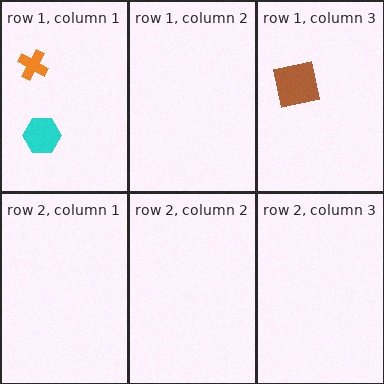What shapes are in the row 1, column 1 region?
The cyan hexagon, the orange cross.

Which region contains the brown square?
The row 1, column 3 region.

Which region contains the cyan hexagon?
The row 1, column 1 region.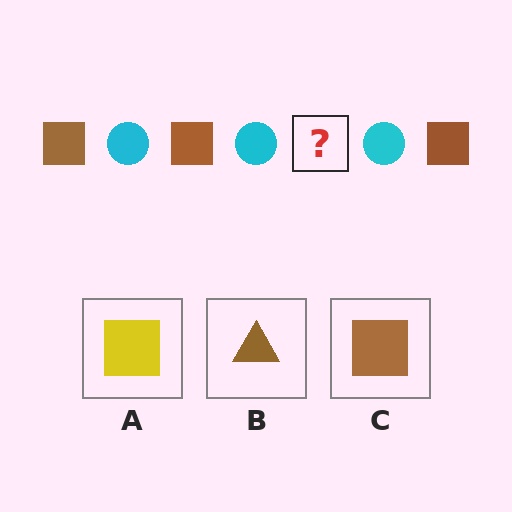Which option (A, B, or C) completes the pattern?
C.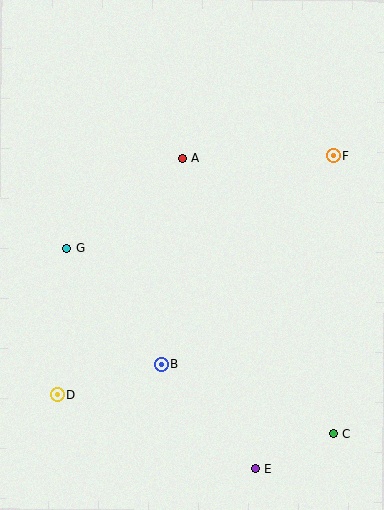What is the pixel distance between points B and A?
The distance between B and A is 207 pixels.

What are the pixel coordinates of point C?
Point C is at (334, 434).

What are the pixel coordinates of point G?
Point G is at (67, 248).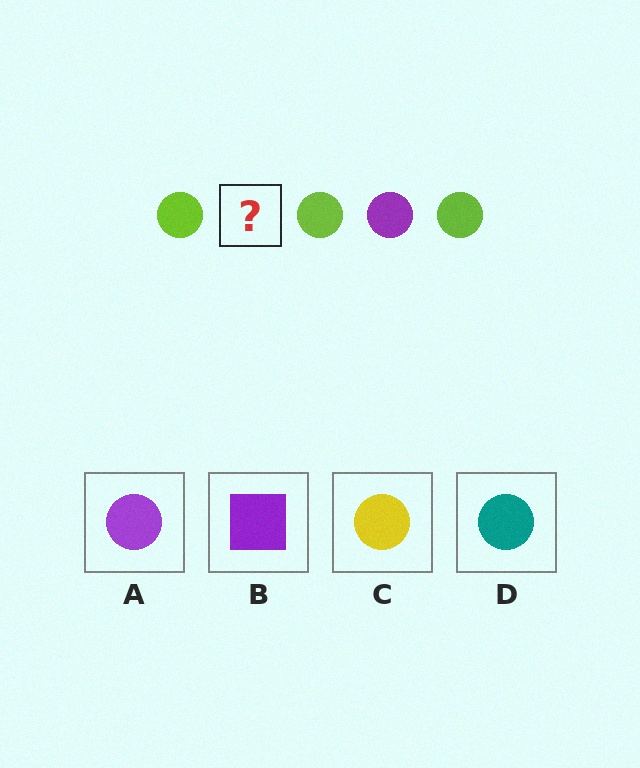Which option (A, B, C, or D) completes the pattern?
A.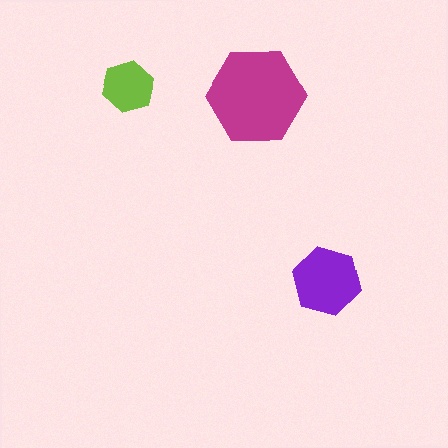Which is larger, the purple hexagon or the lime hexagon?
The purple one.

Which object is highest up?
The lime hexagon is topmost.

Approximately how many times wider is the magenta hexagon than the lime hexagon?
About 2 times wider.